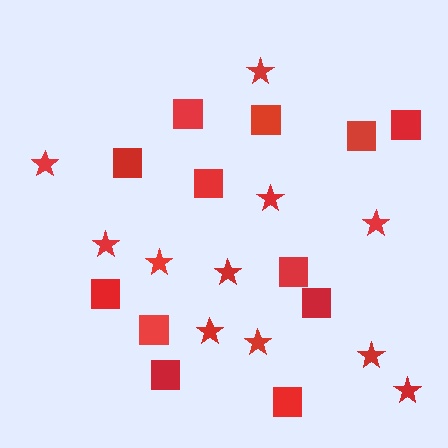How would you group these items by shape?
There are 2 groups: one group of squares (12) and one group of stars (11).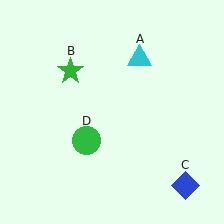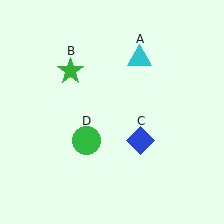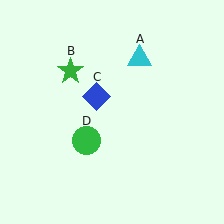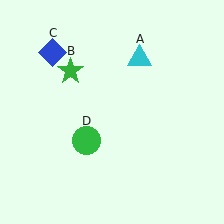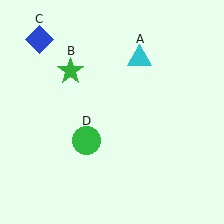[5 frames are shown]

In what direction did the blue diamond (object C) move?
The blue diamond (object C) moved up and to the left.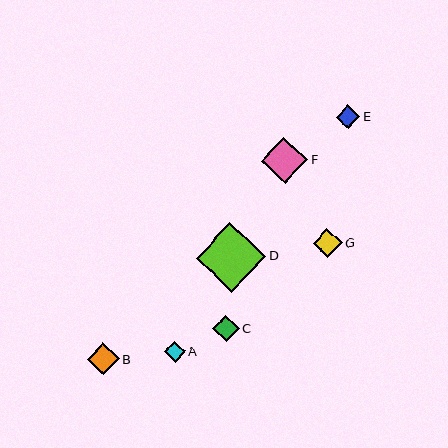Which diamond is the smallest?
Diamond A is the smallest with a size of approximately 21 pixels.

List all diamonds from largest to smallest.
From largest to smallest: D, F, B, G, C, E, A.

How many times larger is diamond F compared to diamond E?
Diamond F is approximately 2.0 times the size of diamond E.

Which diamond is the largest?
Diamond D is the largest with a size of approximately 69 pixels.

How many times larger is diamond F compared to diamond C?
Diamond F is approximately 1.7 times the size of diamond C.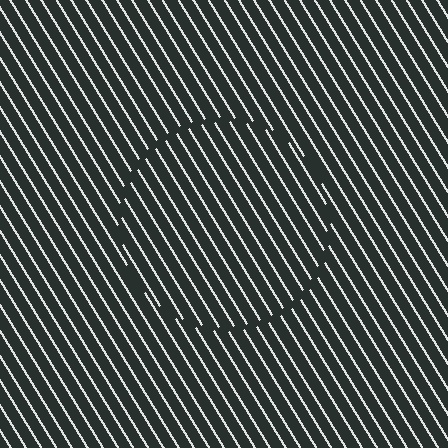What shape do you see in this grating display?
An illusory circle. The interior of the shape contains the same grating, shifted by half a period — the contour is defined by the phase discontinuity where line-ends from the inner and outer gratings abut.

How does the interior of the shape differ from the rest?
The interior of the shape contains the same grating, shifted by half a period — the contour is defined by the phase discontinuity where line-ends from the inner and outer gratings abut.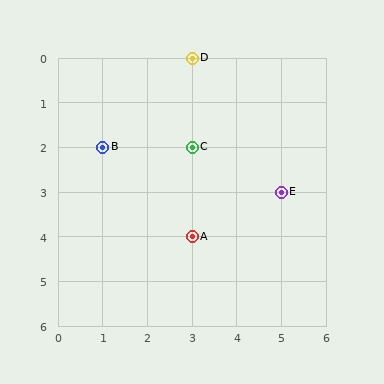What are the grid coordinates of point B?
Point B is at grid coordinates (1, 2).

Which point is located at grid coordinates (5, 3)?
Point E is at (5, 3).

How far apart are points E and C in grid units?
Points E and C are 2 columns and 1 row apart (about 2.2 grid units diagonally).